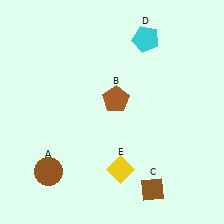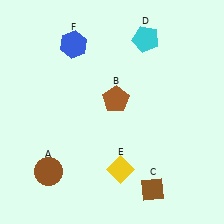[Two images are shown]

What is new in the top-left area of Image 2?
A blue hexagon (F) was added in the top-left area of Image 2.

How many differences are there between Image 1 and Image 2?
There is 1 difference between the two images.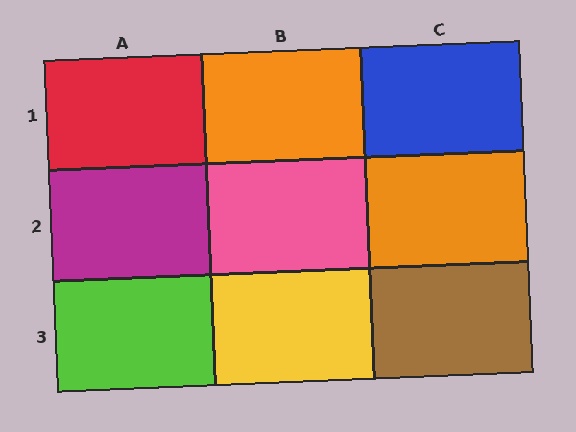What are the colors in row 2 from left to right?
Magenta, pink, orange.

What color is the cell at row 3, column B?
Yellow.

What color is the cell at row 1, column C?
Blue.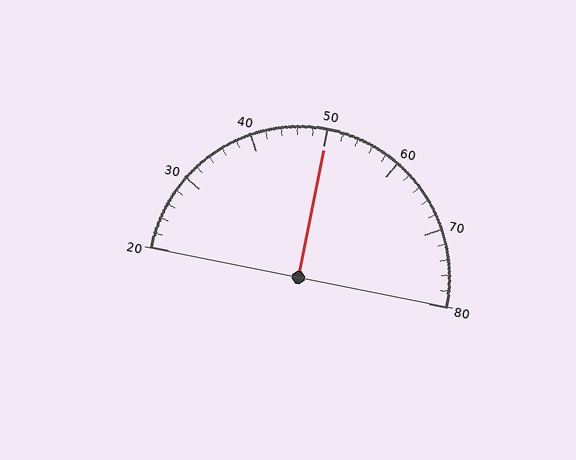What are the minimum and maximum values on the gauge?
The gauge ranges from 20 to 80.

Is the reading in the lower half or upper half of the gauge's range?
The reading is in the upper half of the range (20 to 80).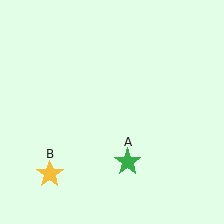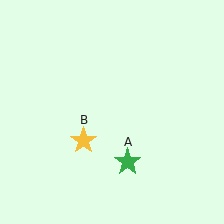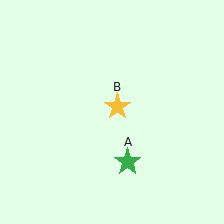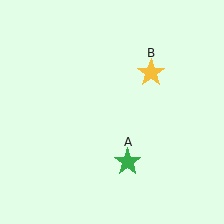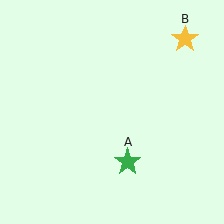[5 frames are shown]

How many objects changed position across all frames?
1 object changed position: yellow star (object B).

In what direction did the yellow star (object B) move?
The yellow star (object B) moved up and to the right.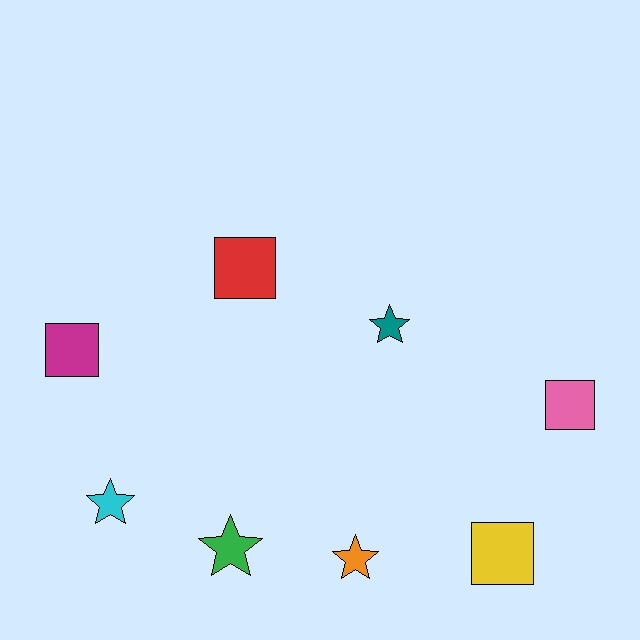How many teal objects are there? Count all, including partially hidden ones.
There is 1 teal object.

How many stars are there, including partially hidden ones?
There are 4 stars.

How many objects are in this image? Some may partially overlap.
There are 8 objects.